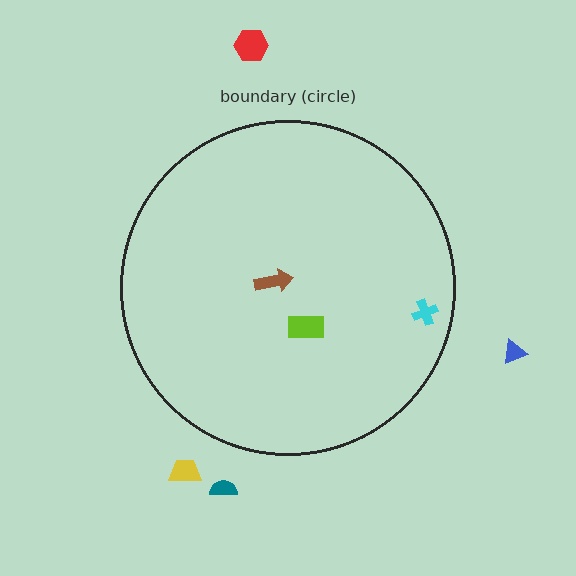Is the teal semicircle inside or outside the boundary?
Outside.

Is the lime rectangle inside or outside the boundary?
Inside.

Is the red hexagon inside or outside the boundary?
Outside.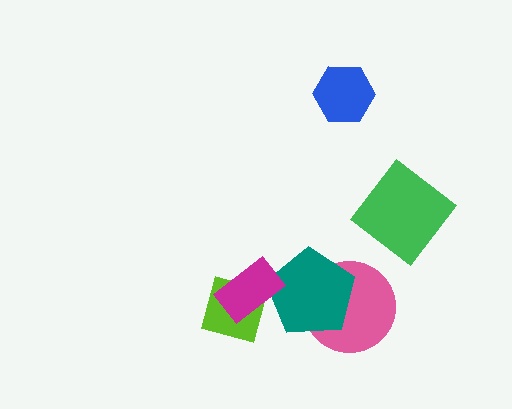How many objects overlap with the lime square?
1 object overlaps with the lime square.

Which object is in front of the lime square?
The magenta rectangle is in front of the lime square.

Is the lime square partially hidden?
Yes, it is partially covered by another shape.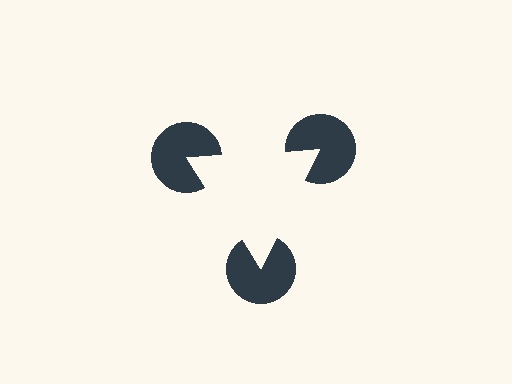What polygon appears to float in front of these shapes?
An illusory triangle — its edges are inferred from the aligned wedge cuts in the pac-man discs, not physically drawn.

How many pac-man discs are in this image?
There are 3 — one at each vertex of the illusory triangle.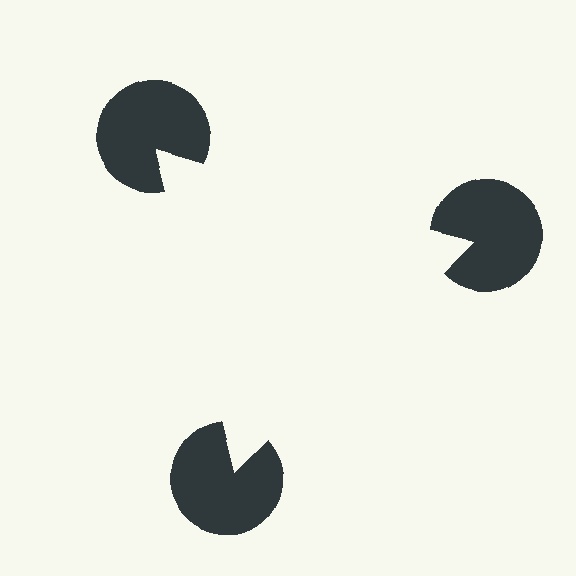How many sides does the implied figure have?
3 sides.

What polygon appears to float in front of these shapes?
An illusory triangle — its edges are inferred from the aligned wedge cuts in the pac-man discs, not physically drawn.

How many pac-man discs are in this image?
There are 3 — one at each vertex of the illusory triangle.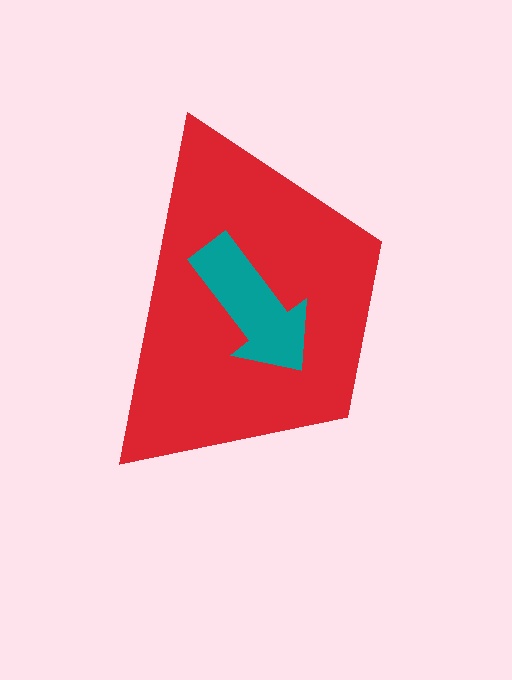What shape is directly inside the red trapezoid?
The teal arrow.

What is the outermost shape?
The red trapezoid.